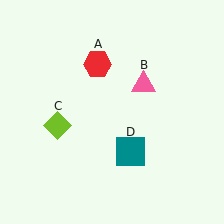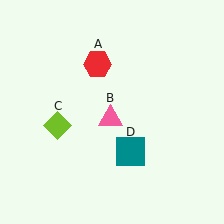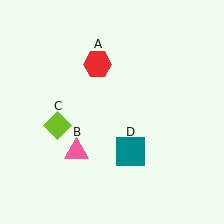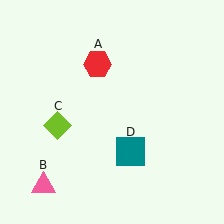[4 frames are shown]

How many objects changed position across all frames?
1 object changed position: pink triangle (object B).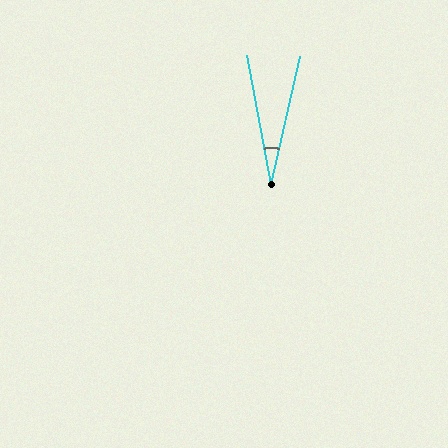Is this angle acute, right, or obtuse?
It is acute.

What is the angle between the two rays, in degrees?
Approximately 23 degrees.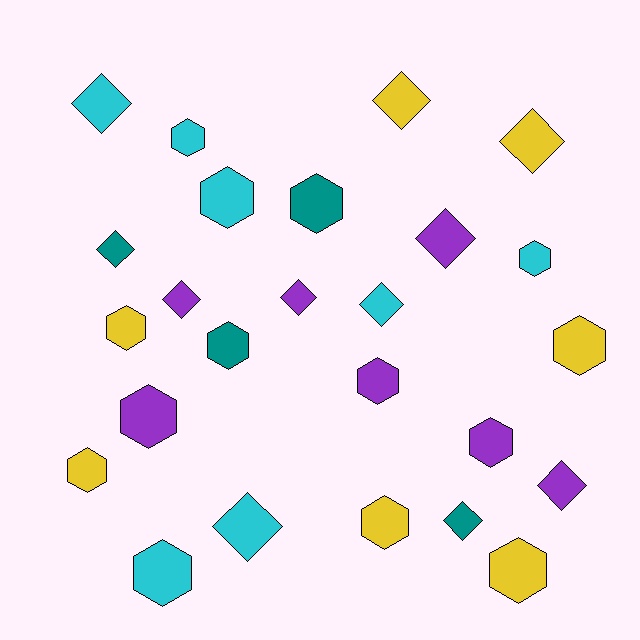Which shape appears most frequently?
Hexagon, with 14 objects.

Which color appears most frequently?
Purple, with 7 objects.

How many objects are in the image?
There are 25 objects.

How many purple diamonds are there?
There are 4 purple diamonds.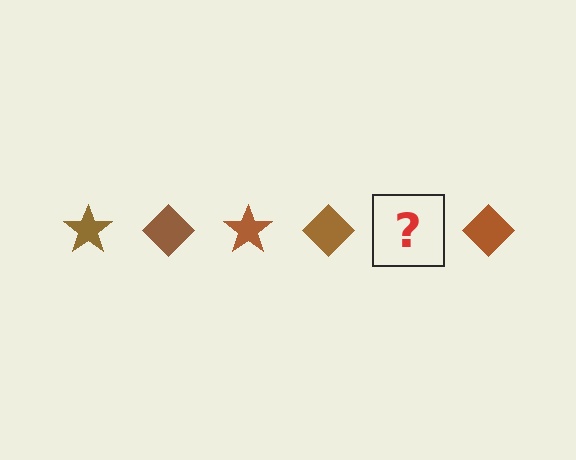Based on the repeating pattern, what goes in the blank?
The blank should be a brown star.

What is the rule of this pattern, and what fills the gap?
The rule is that the pattern cycles through star, diamond shapes in brown. The gap should be filled with a brown star.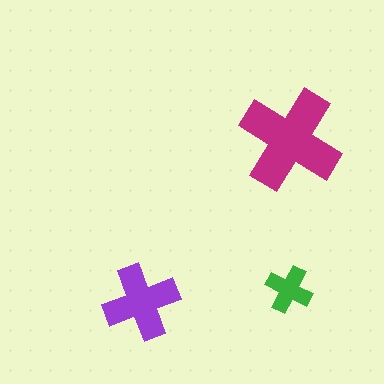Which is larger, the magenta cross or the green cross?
The magenta one.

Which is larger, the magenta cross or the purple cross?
The magenta one.